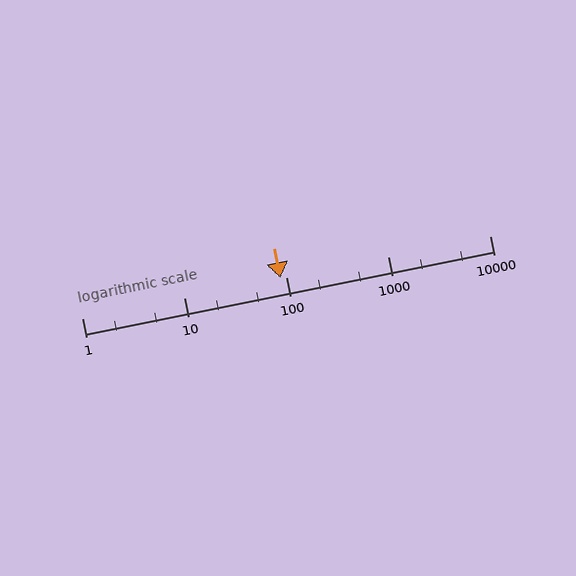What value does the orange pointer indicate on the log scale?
The pointer indicates approximately 89.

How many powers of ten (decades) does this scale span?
The scale spans 4 decades, from 1 to 10000.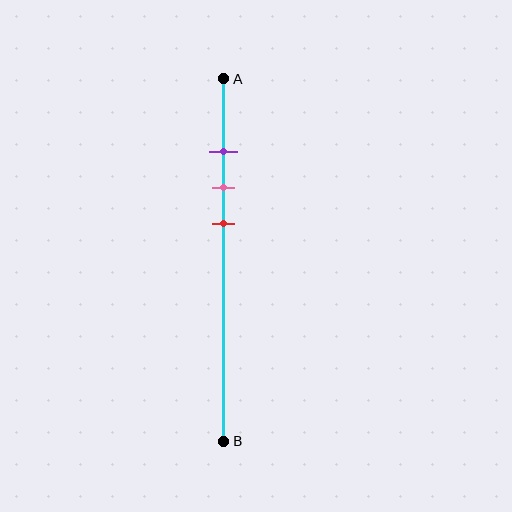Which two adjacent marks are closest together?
The purple and pink marks are the closest adjacent pair.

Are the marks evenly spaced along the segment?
Yes, the marks are approximately evenly spaced.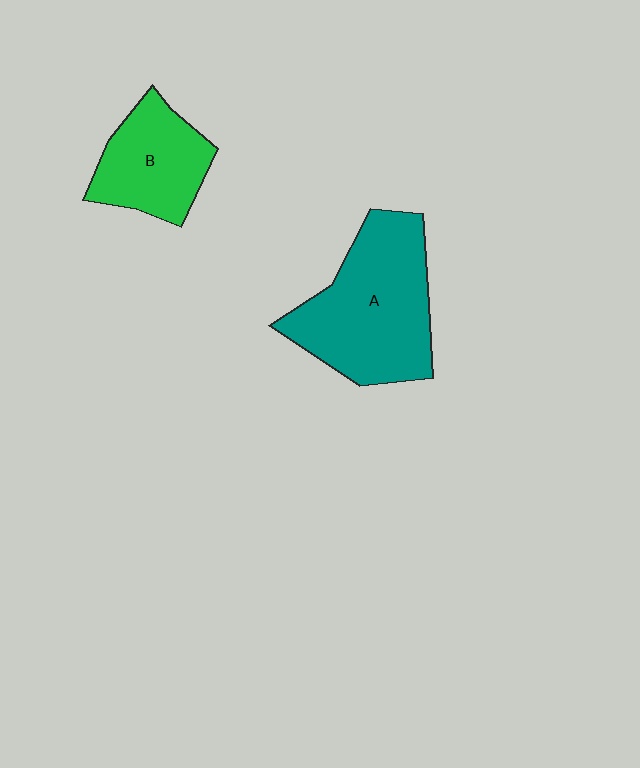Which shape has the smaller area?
Shape B (green).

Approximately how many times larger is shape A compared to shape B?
Approximately 1.7 times.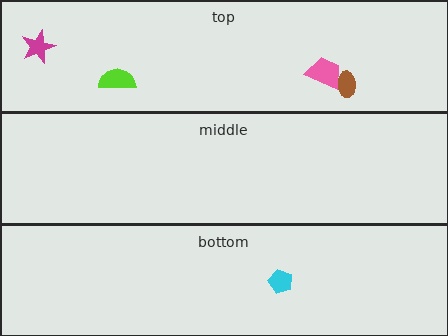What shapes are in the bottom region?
The cyan pentagon.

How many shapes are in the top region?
4.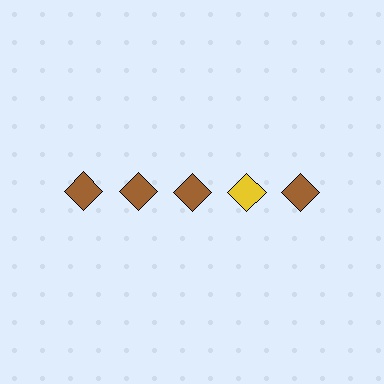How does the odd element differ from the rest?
It has a different color: yellow instead of brown.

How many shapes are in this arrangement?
There are 5 shapes arranged in a grid pattern.